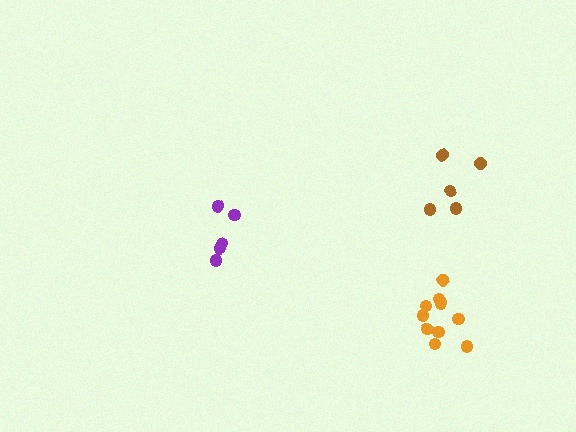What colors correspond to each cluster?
The clusters are colored: purple, brown, orange.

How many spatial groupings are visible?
There are 3 spatial groupings.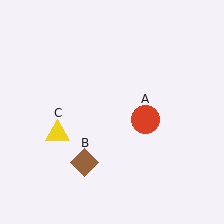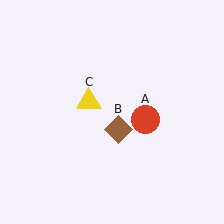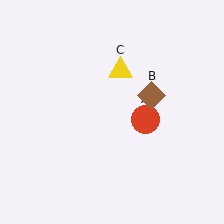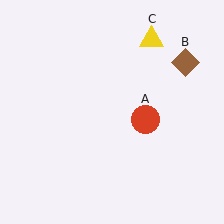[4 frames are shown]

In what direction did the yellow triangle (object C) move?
The yellow triangle (object C) moved up and to the right.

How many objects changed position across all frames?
2 objects changed position: brown diamond (object B), yellow triangle (object C).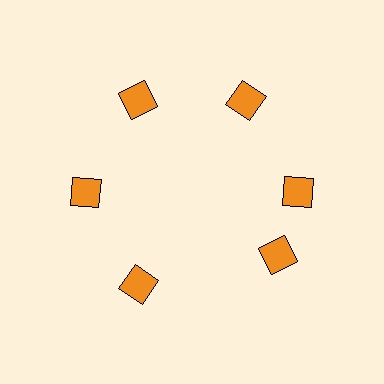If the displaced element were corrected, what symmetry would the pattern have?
It would have 6-fold rotational symmetry — the pattern would map onto itself every 60 degrees.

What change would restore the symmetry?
The symmetry would be restored by rotating it back into even spacing with its neighbors so that all 6 diamonds sit at equal angles and equal distance from the center.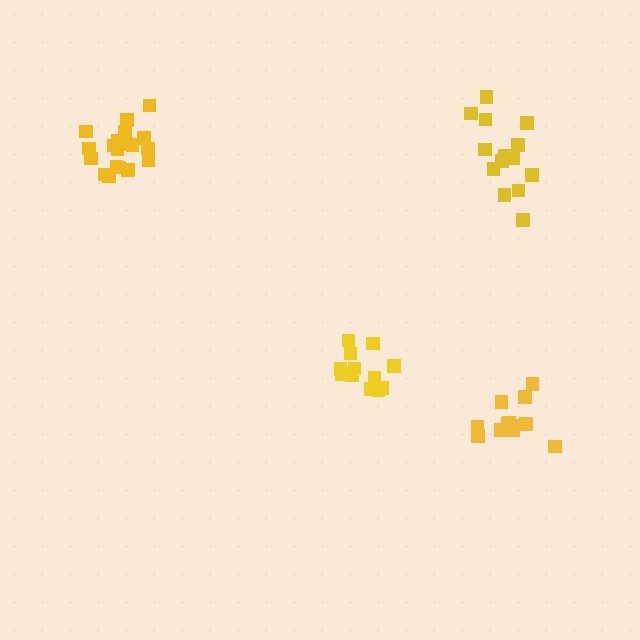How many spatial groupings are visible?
There are 4 spatial groupings.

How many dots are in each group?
Group 1: 13 dots, Group 2: 13 dots, Group 3: 14 dots, Group 4: 19 dots (59 total).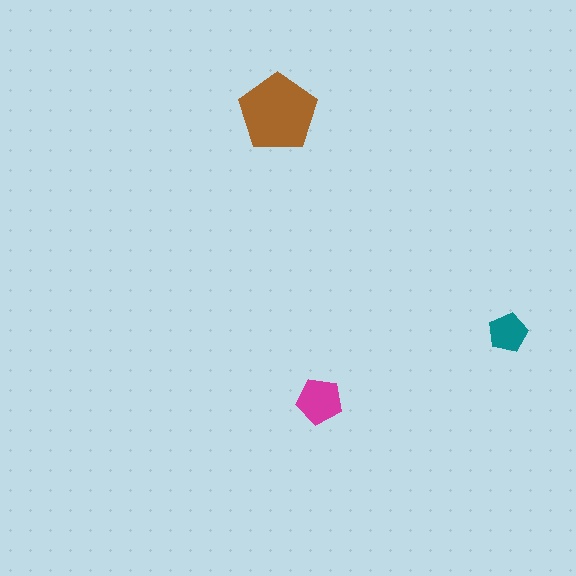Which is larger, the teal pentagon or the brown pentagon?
The brown one.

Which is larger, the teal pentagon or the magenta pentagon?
The magenta one.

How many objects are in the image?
There are 3 objects in the image.